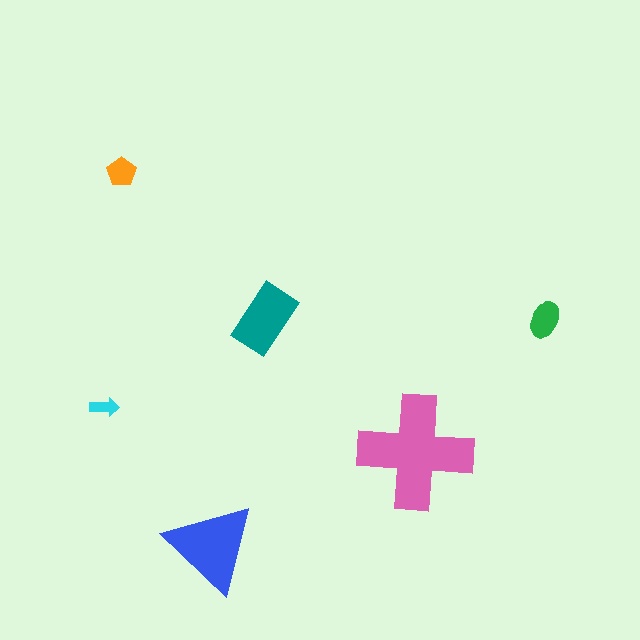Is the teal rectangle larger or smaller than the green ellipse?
Larger.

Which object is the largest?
The pink cross.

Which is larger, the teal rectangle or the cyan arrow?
The teal rectangle.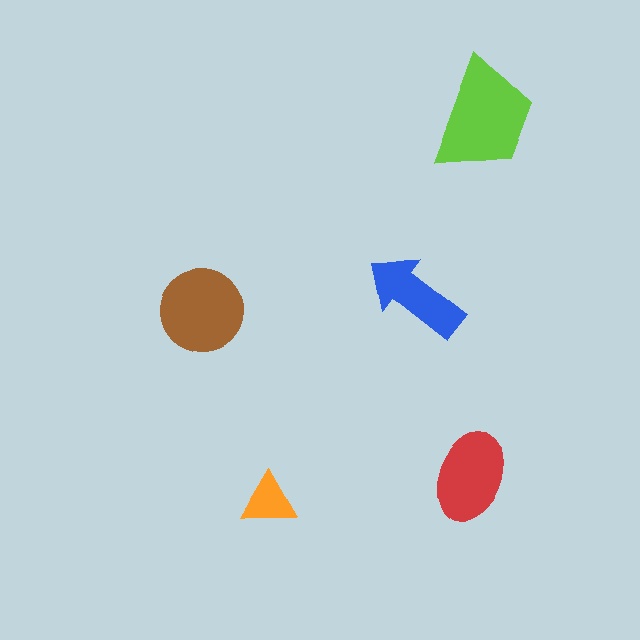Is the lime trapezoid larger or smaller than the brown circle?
Larger.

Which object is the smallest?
The orange triangle.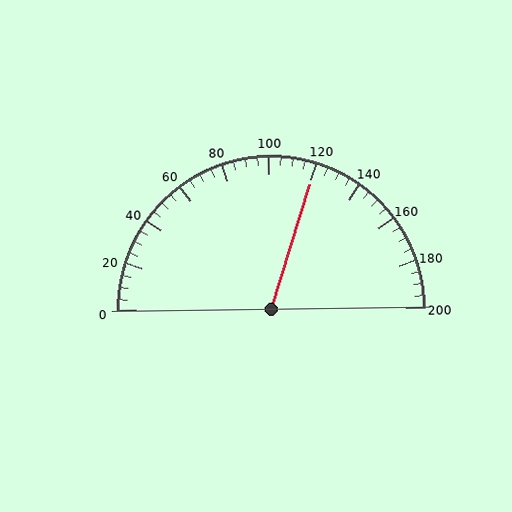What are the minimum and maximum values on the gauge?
The gauge ranges from 0 to 200.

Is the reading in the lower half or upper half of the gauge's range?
The reading is in the upper half of the range (0 to 200).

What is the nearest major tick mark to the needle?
The nearest major tick mark is 120.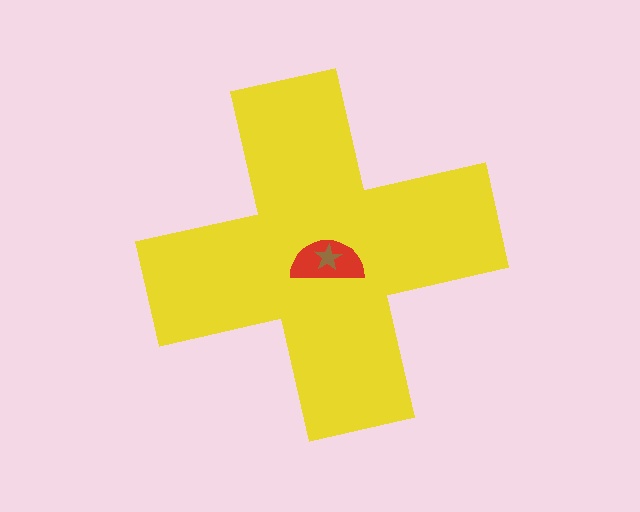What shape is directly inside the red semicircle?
The brown star.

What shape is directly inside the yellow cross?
The red semicircle.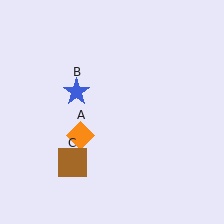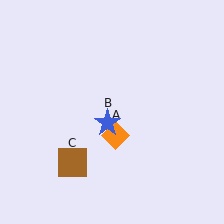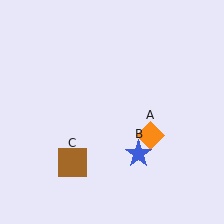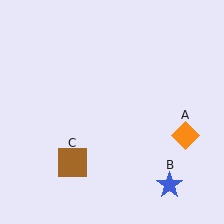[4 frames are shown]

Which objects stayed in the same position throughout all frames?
Brown square (object C) remained stationary.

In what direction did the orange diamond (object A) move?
The orange diamond (object A) moved right.